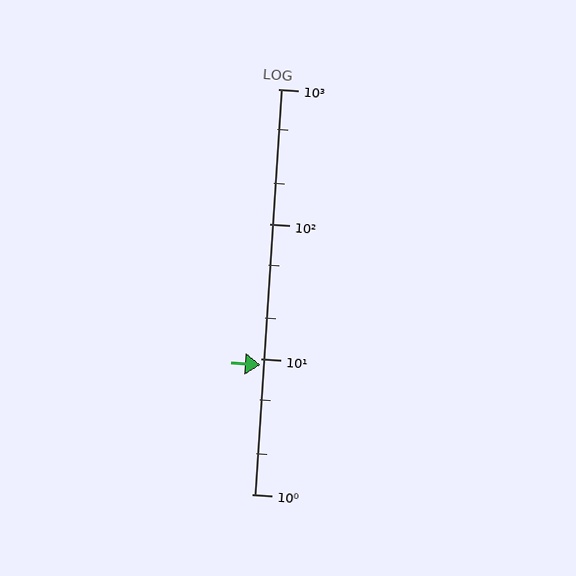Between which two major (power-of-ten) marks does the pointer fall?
The pointer is between 1 and 10.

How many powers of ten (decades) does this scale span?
The scale spans 3 decades, from 1 to 1000.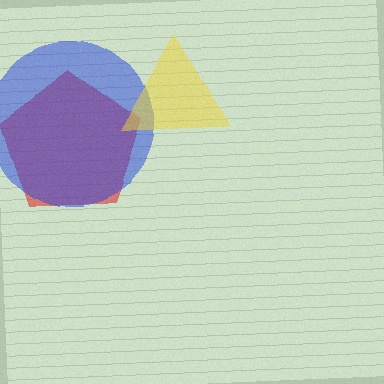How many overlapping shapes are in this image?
There are 3 overlapping shapes in the image.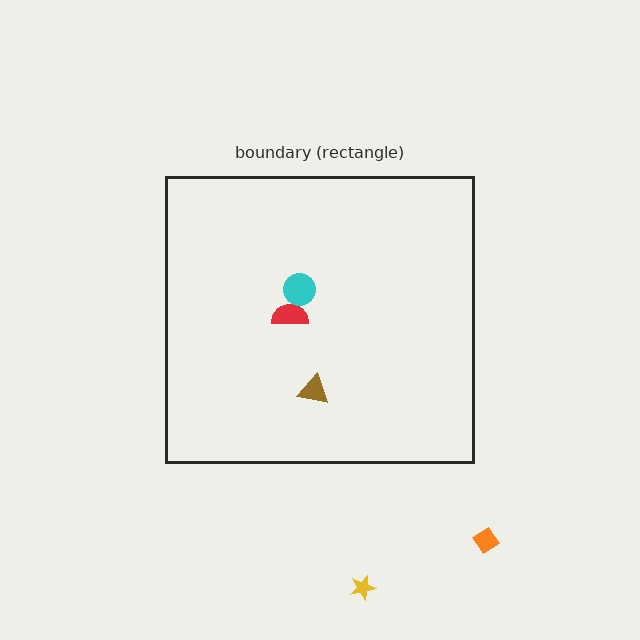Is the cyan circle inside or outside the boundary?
Inside.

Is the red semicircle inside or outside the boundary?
Inside.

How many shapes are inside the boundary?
3 inside, 2 outside.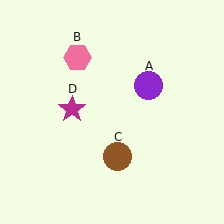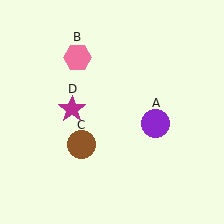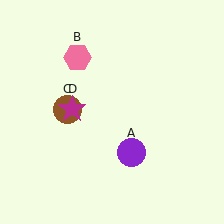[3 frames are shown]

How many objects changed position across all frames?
2 objects changed position: purple circle (object A), brown circle (object C).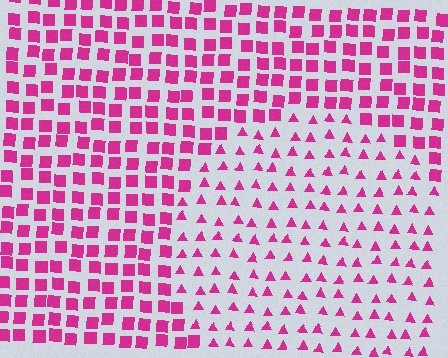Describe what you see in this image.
The image is filled with small magenta elements arranged in a uniform grid. A circle-shaped region contains triangles, while the surrounding area contains squares. The boundary is defined purely by the change in element shape.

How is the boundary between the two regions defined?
The boundary is defined by a change in element shape: triangles inside vs. squares outside. All elements share the same color and spacing.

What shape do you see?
I see a circle.